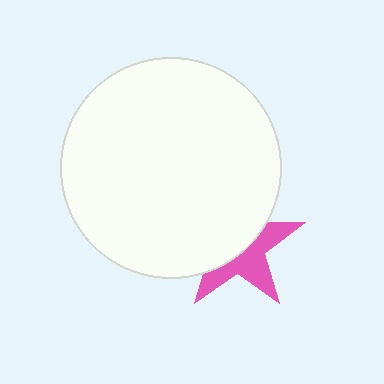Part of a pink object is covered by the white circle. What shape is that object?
It is a star.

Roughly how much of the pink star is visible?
About half of it is visible (roughly 45%).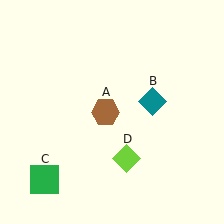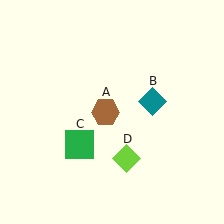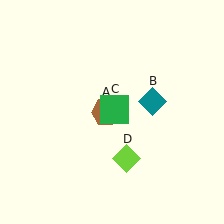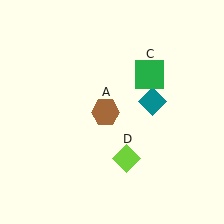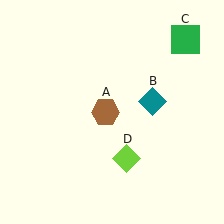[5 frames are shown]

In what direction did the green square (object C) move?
The green square (object C) moved up and to the right.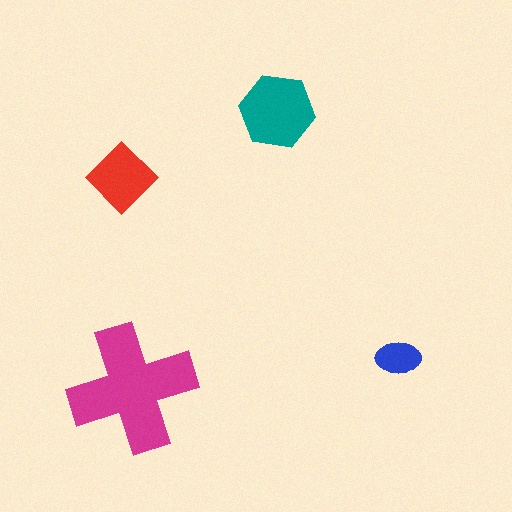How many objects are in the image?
There are 4 objects in the image.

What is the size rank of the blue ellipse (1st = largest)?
4th.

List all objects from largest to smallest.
The magenta cross, the teal hexagon, the red diamond, the blue ellipse.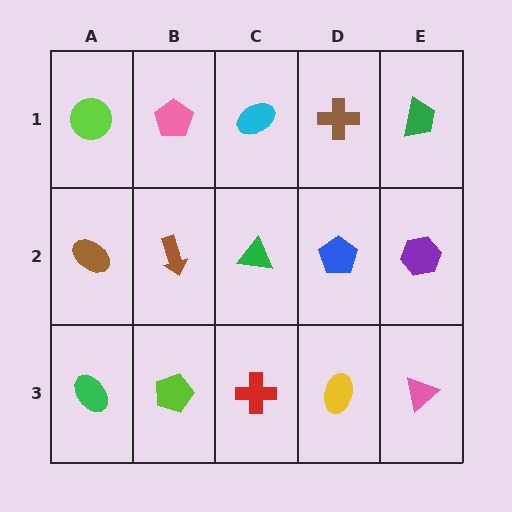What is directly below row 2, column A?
A green ellipse.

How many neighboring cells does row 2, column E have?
3.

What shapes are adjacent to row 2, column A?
A lime circle (row 1, column A), a green ellipse (row 3, column A), a brown arrow (row 2, column B).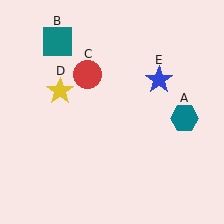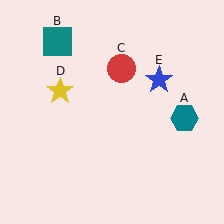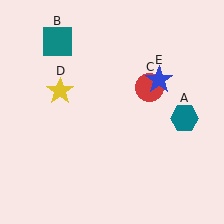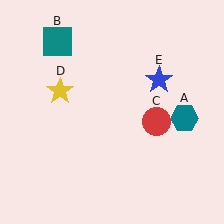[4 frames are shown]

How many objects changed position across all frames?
1 object changed position: red circle (object C).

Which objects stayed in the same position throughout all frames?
Teal hexagon (object A) and teal square (object B) and yellow star (object D) and blue star (object E) remained stationary.